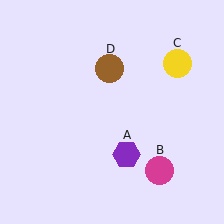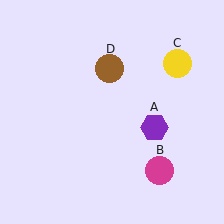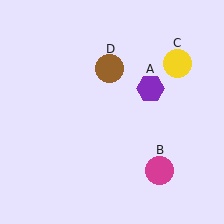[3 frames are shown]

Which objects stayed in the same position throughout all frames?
Magenta circle (object B) and yellow circle (object C) and brown circle (object D) remained stationary.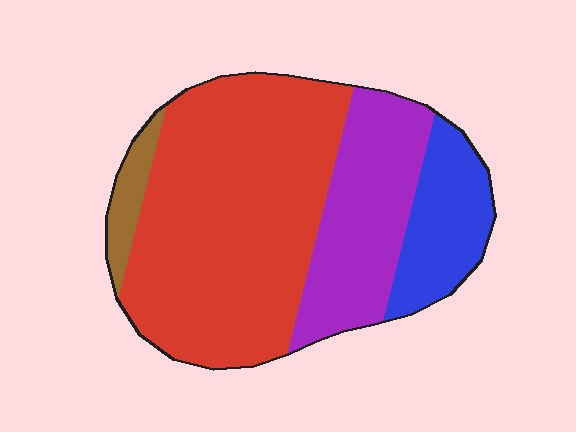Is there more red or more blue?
Red.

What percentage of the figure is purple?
Purple covers 24% of the figure.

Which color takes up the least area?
Brown, at roughly 5%.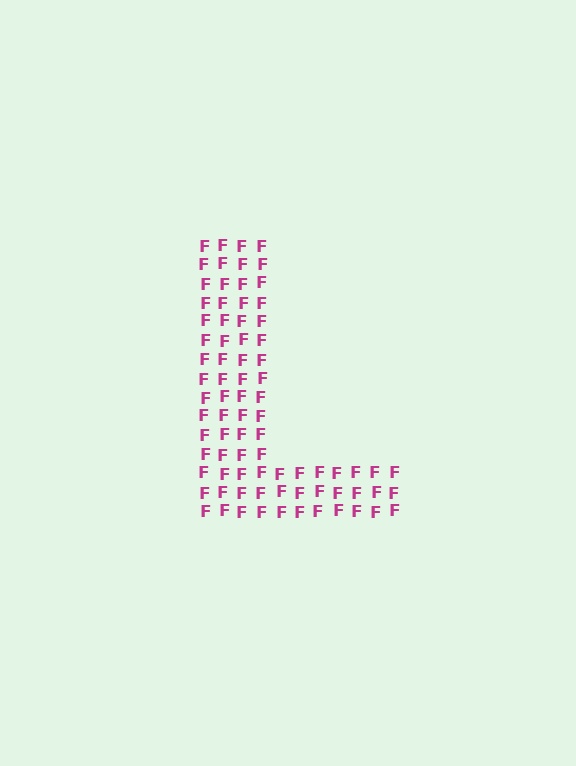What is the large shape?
The large shape is the letter L.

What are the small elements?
The small elements are letter F's.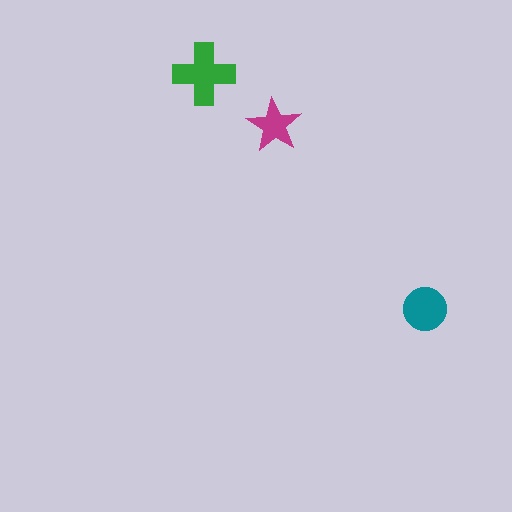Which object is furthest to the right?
The teal circle is rightmost.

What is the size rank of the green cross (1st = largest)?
1st.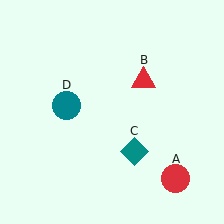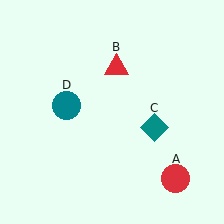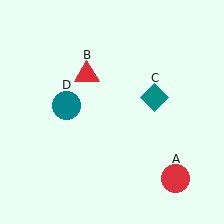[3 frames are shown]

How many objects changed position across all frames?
2 objects changed position: red triangle (object B), teal diamond (object C).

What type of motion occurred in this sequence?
The red triangle (object B), teal diamond (object C) rotated counterclockwise around the center of the scene.